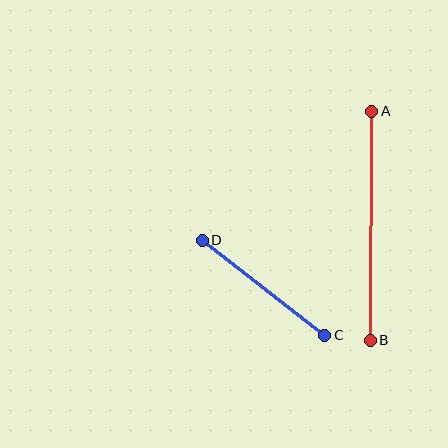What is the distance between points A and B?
The distance is approximately 229 pixels.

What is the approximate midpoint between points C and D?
The midpoint is at approximately (264, 288) pixels.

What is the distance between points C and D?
The distance is approximately 155 pixels.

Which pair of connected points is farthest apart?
Points A and B are farthest apart.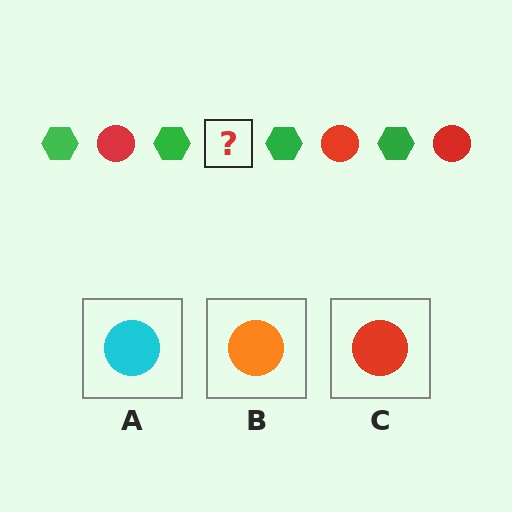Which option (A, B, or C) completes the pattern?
C.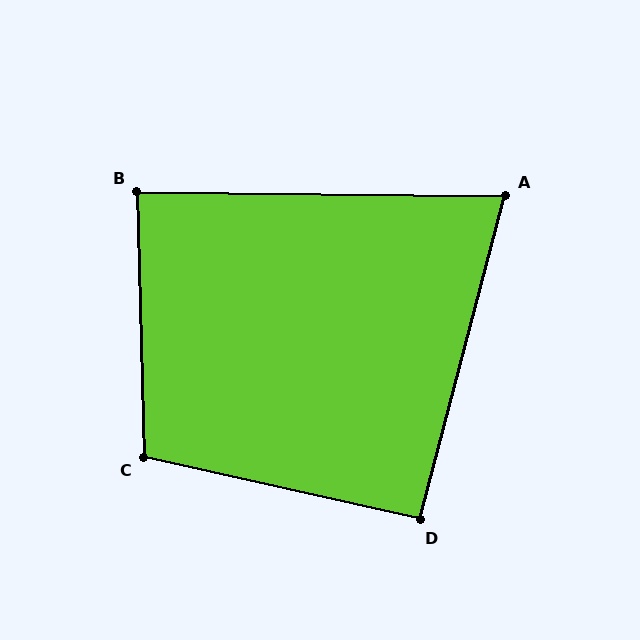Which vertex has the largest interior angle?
C, at approximately 104 degrees.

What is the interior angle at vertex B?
Approximately 88 degrees (approximately right).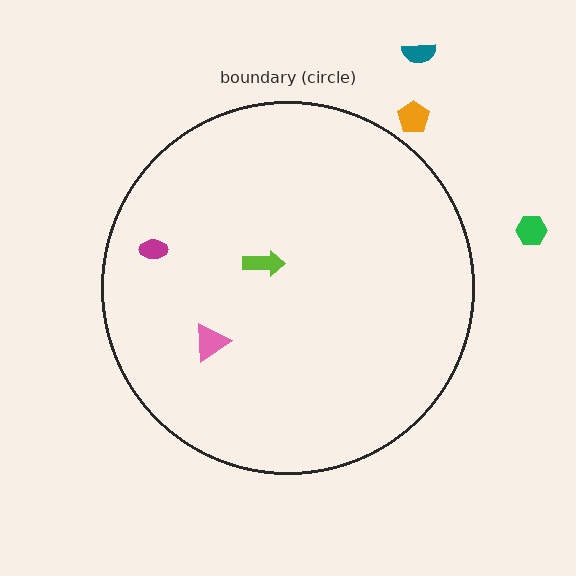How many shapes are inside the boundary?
3 inside, 3 outside.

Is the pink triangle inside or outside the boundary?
Inside.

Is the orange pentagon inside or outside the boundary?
Outside.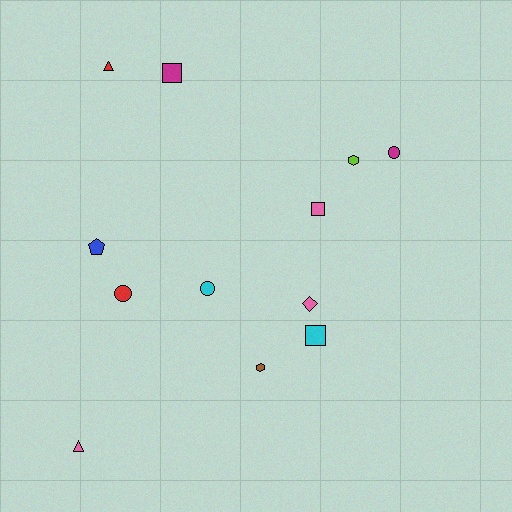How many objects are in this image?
There are 12 objects.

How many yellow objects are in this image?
There are no yellow objects.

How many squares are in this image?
There are 3 squares.